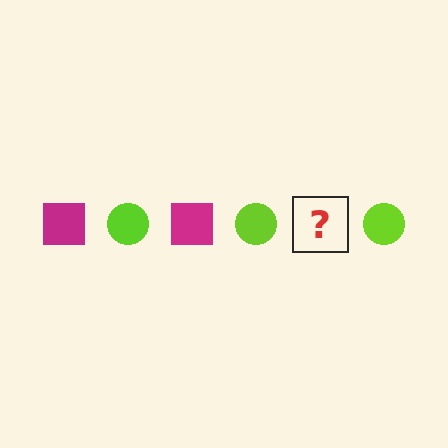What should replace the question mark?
The question mark should be replaced with a magenta square.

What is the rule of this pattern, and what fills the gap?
The rule is that the pattern alternates between magenta square and lime circle. The gap should be filled with a magenta square.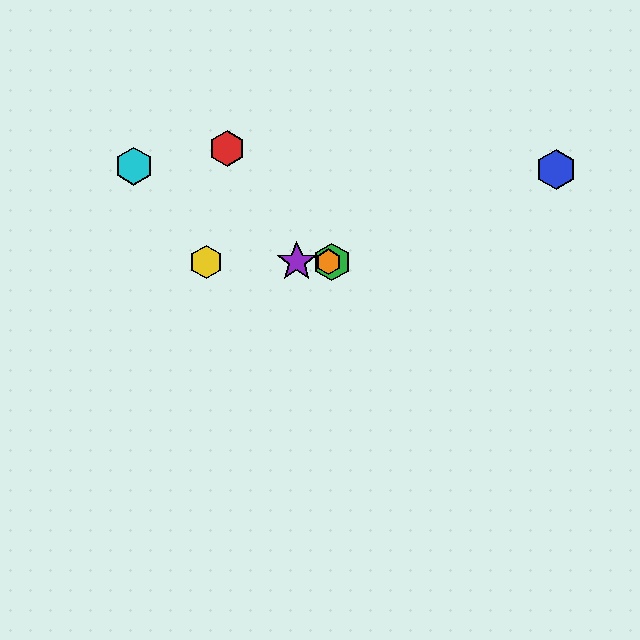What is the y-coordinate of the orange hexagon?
The orange hexagon is at y≈262.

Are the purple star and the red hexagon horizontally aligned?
No, the purple star is at y≈262 and the red hexagon is at y≈149.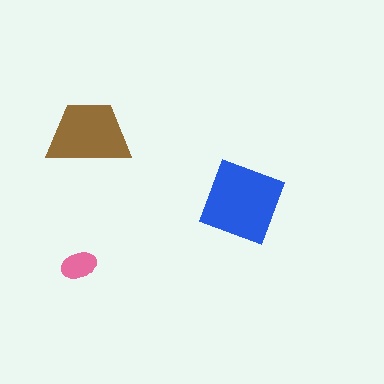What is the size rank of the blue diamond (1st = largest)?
1st.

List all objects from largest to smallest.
The blue diamond, the brown trapezoid, the pink ellipse.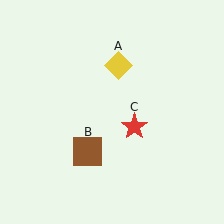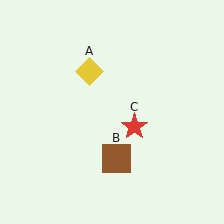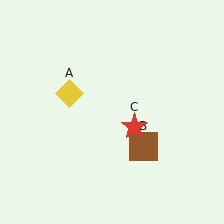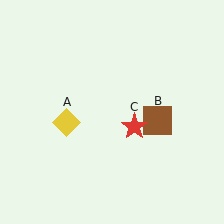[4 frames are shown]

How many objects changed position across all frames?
2 objects changed position: yellow diamond (object A), brown square (object B).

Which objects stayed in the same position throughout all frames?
Red star (object C) remained stationary.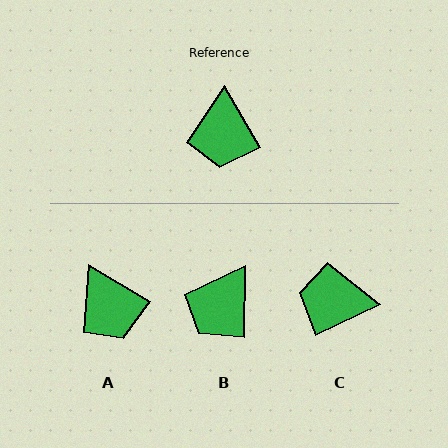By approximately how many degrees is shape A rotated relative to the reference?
Approximately 29 degrees counter-clockwise.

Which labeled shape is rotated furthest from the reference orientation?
C, about 96 degrees away.